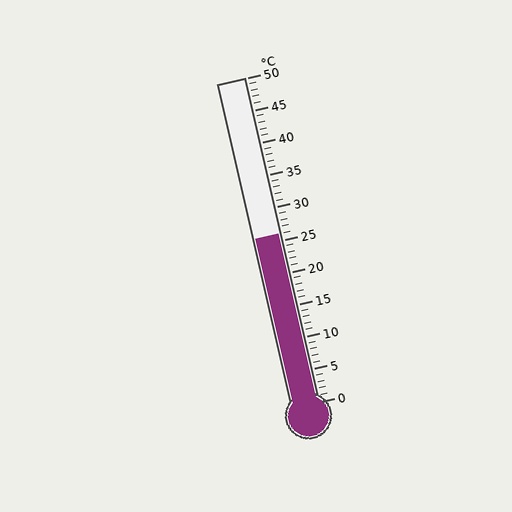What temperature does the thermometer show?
The thermometer shows approximately 26°C.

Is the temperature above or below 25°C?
The temperature is above 25°C.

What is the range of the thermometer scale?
The thermometer scale ranges from 0°C to 50°C.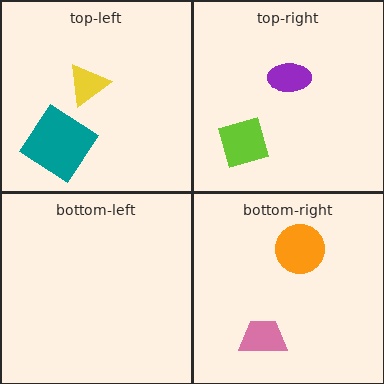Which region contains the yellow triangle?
The top-left region.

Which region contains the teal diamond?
The top-left region.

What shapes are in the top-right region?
The purple ellipse, the lime diamond.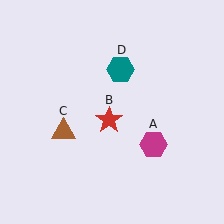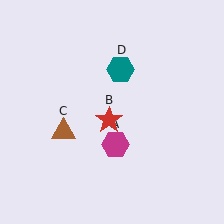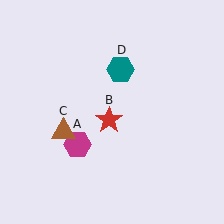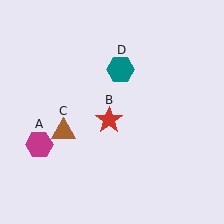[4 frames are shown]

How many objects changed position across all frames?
1 object changed position: magenta hexagon (object A).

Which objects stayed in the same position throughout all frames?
Red star (object B) and brown triangle (object C) and teal hexagon (object D) remained stationary.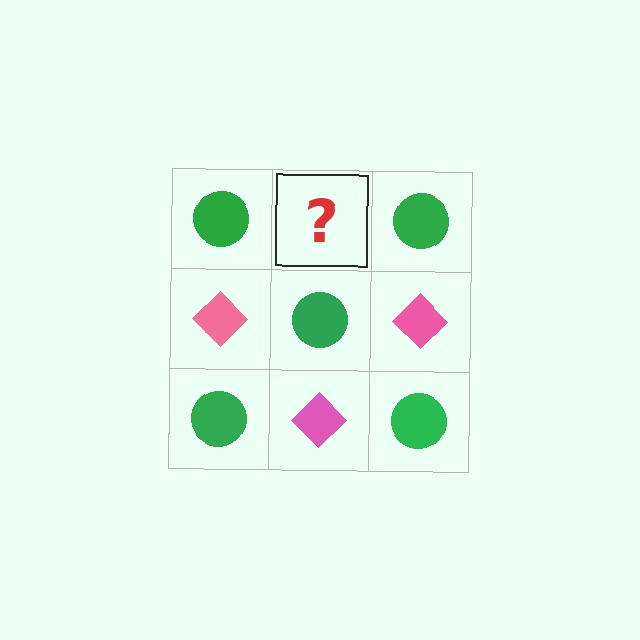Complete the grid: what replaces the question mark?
The question mark should be replaced with a pink diamond.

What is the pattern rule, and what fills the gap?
The rule is that it alternates green circle and pink diamond in a checkerboard pattern. The gap should be filled with a pink diamond.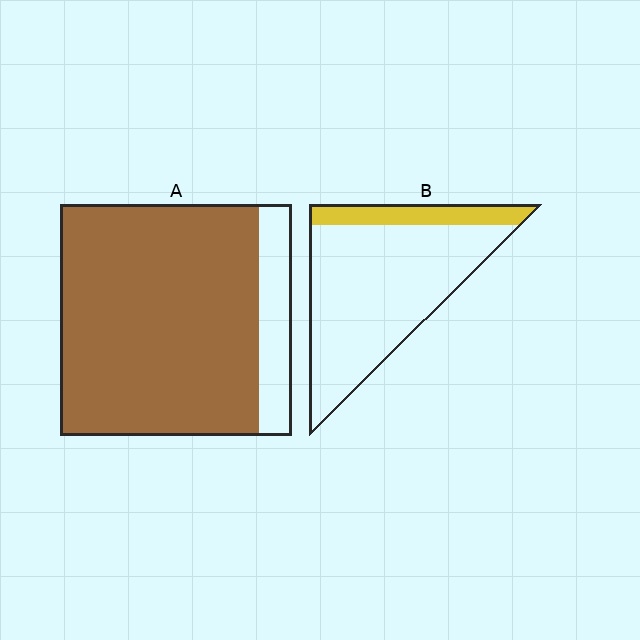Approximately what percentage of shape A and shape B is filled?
A is approximately 85% and B is approximately 15%.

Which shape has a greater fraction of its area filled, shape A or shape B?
Shape A.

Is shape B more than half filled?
No.